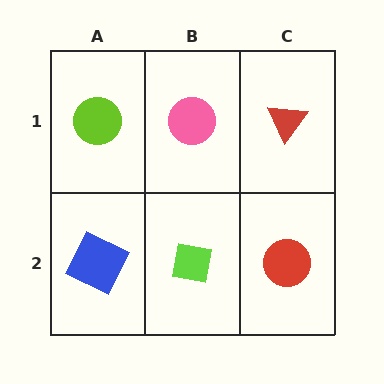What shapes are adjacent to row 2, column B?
A pink circle (row 1, column B), a blue square (row 2, column A), a red circle (row 2, column C).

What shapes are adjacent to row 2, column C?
A red triangle (row 1, column C), a lime square (row 2, column B).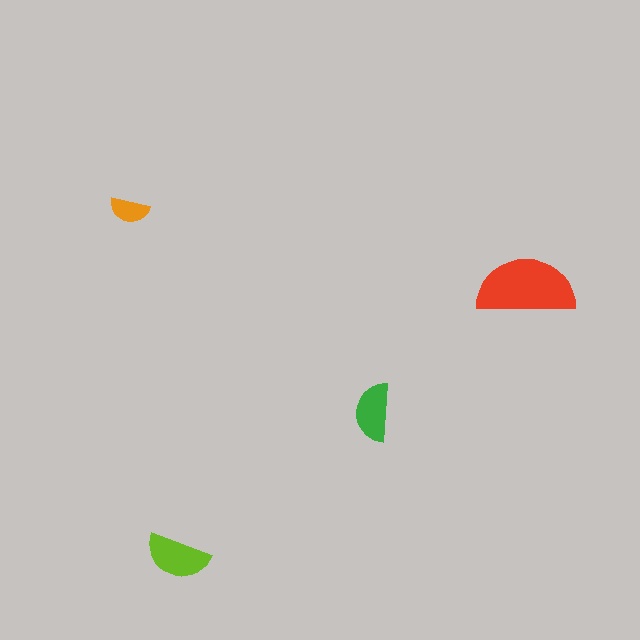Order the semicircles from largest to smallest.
the red one, the lime one, the green one, the orange one.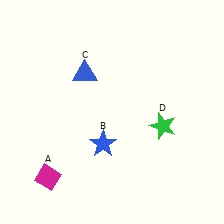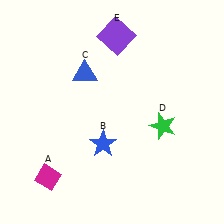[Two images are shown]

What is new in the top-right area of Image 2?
A purple square (E) was added in the top-right area of Image 2.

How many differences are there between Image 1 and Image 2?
There is 1 difference between the two images.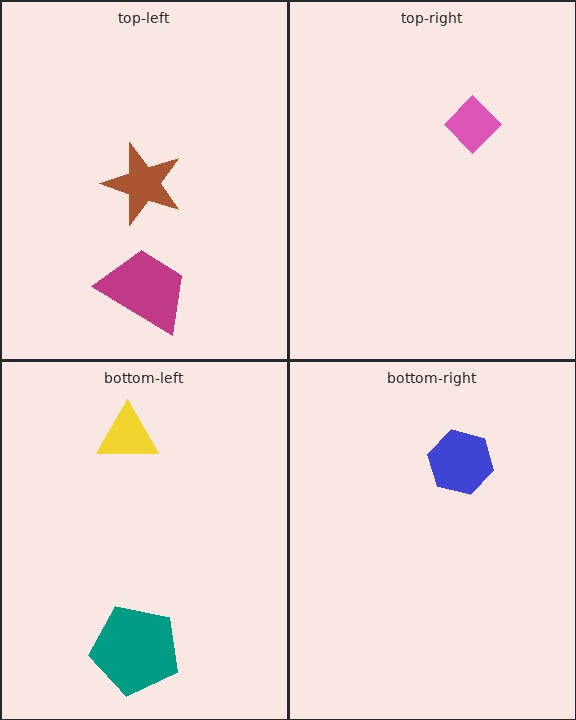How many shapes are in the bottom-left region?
2.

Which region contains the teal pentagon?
The bottom-left region.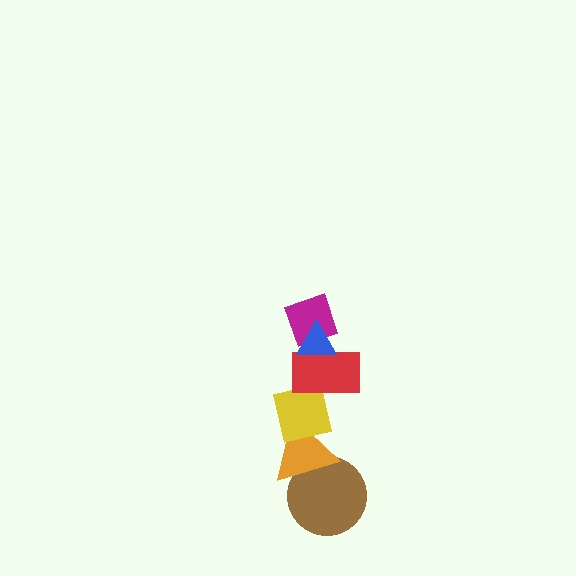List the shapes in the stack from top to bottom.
From top to bottom: the blue triangle, the magenta diamond, the red rectangle, the yellow square, the orange triangle, the brown circle.